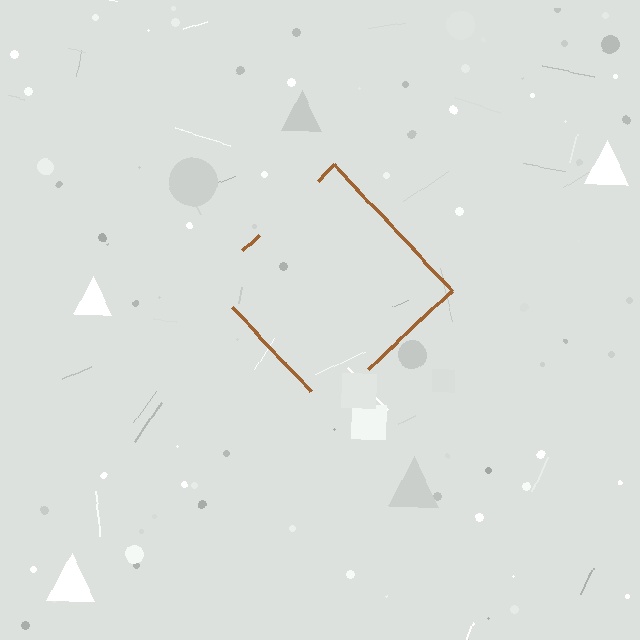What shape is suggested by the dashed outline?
The dashed outline suggests a diamond.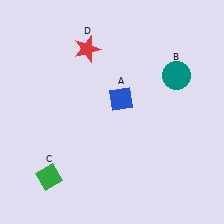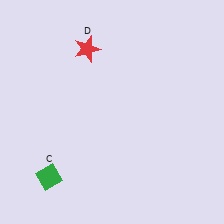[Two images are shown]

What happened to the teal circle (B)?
The teal circle (B) was removed in Image 2. It was in the top-right area of Image 1.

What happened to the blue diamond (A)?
The blue diamond (A) was removed in Image 2. It was in the top-right area of Image 1.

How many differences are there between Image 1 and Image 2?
There are 2 differences between the two images.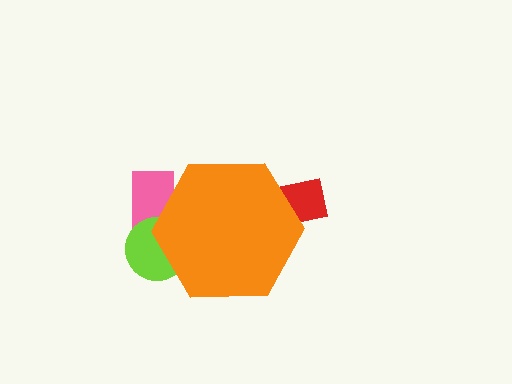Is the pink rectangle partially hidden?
Yes, the pink rectangle is partially hidden behind the orange hexagon.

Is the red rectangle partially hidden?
Yes, the red rectangle is partially hidden behind the orange hexagon.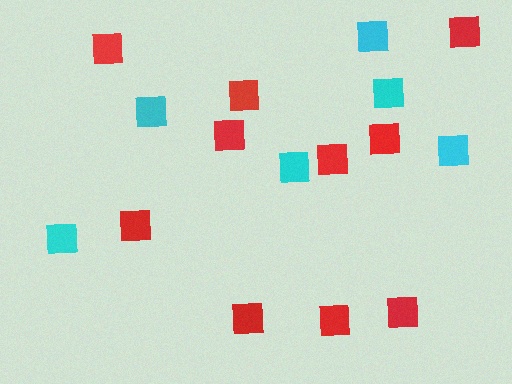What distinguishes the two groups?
There are 2 groups: one group of cyan squares (6) and one group of red squares (10).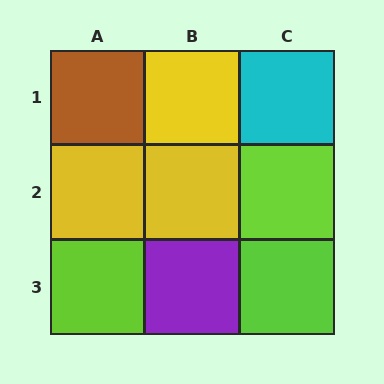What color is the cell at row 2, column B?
Yellow.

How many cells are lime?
3 cells are lime.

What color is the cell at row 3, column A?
Lime.